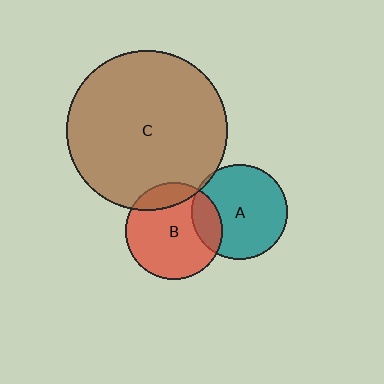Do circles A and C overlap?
Yes.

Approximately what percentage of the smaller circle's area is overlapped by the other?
Approximately 5%.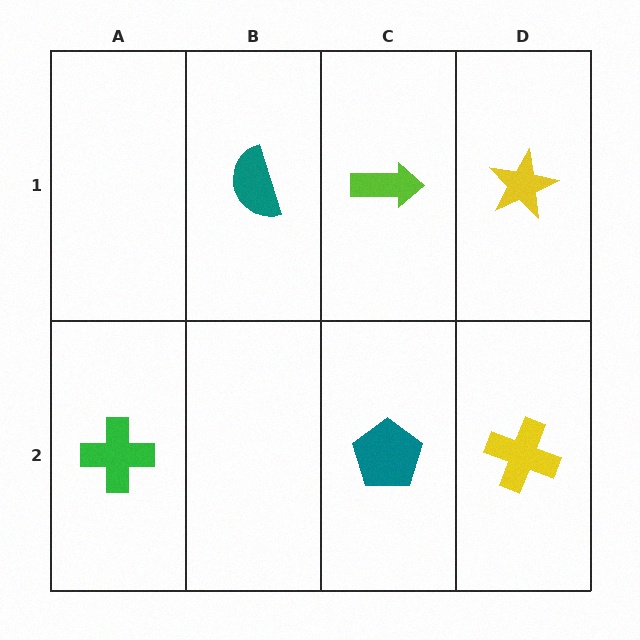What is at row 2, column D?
A yellow cross.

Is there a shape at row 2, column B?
No, that cell is empty.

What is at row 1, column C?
A lime arrow.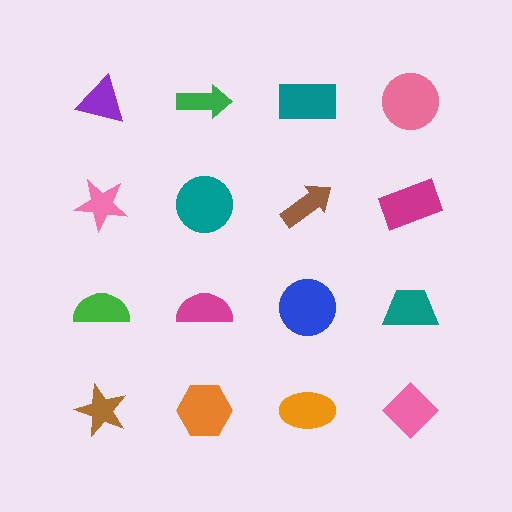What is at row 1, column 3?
A teal rectangle.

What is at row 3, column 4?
A teal trapezoid.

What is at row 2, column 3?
A brown arrow.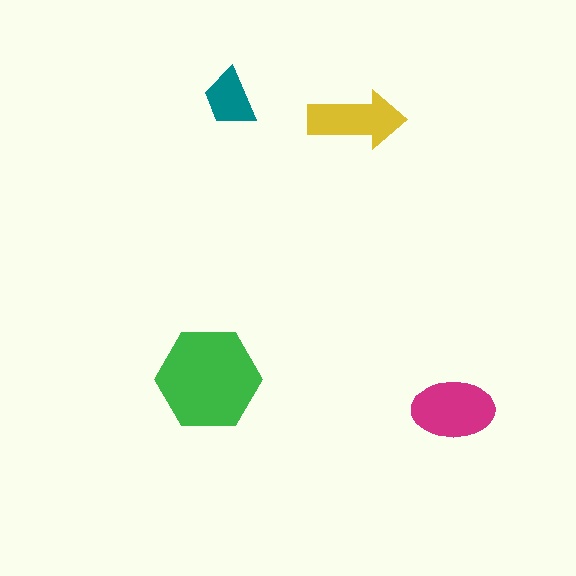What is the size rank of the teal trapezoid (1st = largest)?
4th.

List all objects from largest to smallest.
The green hexagon, the magenta ellipse, the yellow arrow, the teal trapezoid.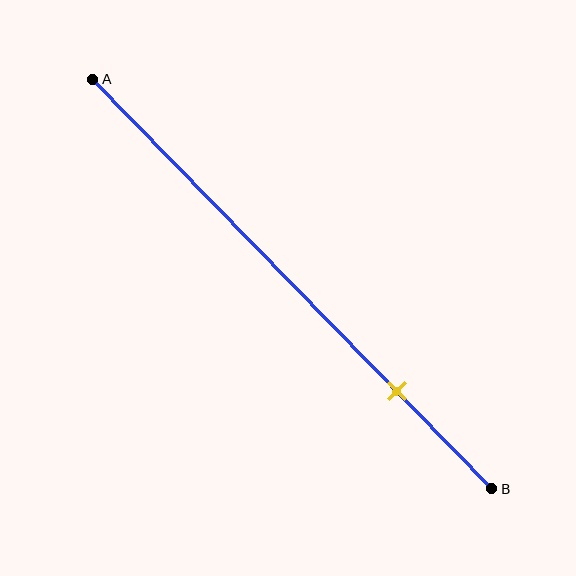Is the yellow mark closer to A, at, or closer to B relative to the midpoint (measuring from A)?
The yellow mark is closer to point B than the midpoint of segment AB.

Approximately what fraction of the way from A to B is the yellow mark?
The yellow mark is approximately 75% of the way from A to B.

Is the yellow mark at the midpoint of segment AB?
No, the mark is at about 75% from A, not at the 50% midpoint.